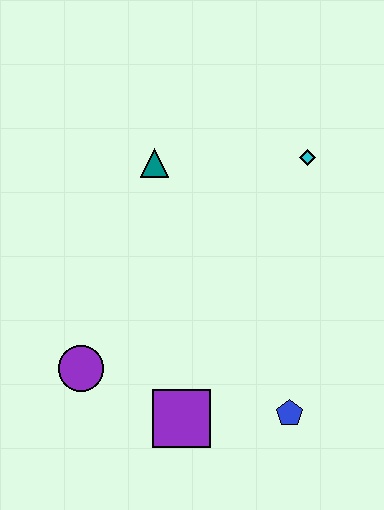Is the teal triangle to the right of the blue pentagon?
No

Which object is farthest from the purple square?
The cyan diamond is farthest from the purple square.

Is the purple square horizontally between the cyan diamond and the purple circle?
Yes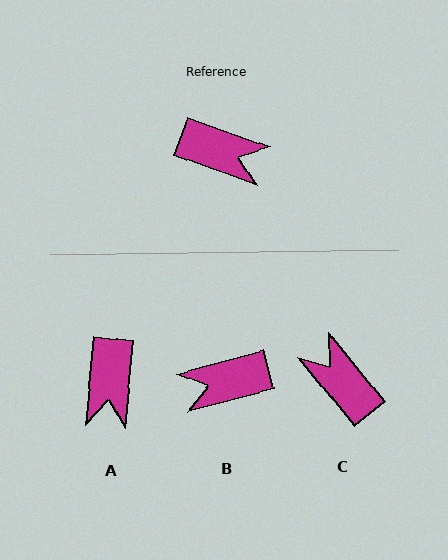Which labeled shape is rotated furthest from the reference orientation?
C, about 149 degrees away.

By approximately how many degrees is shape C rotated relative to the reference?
Approximately 149 degrees counter-clockwise.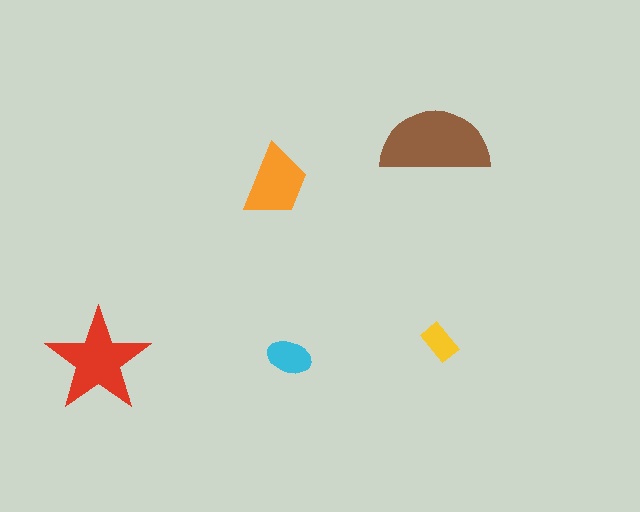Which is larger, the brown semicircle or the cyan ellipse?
The brown semicircle.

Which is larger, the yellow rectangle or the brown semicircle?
The brown semicircle.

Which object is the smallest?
The yellow rectangle.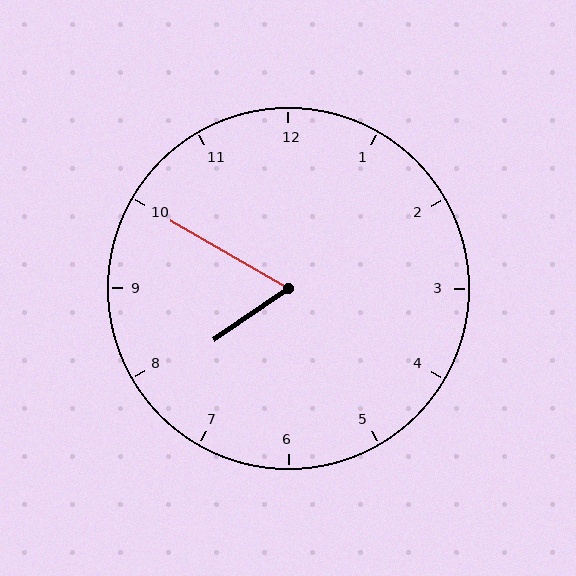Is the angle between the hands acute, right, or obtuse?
It is acute.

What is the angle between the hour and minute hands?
Approximately 65 degrees.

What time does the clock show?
7:50.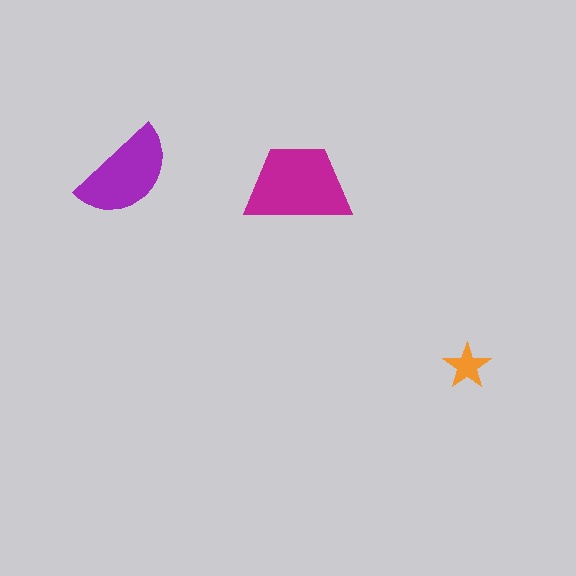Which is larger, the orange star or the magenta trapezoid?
The magenta trapezoid.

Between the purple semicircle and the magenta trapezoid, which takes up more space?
The magenta trapezoid.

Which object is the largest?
The magenta trapezoid.